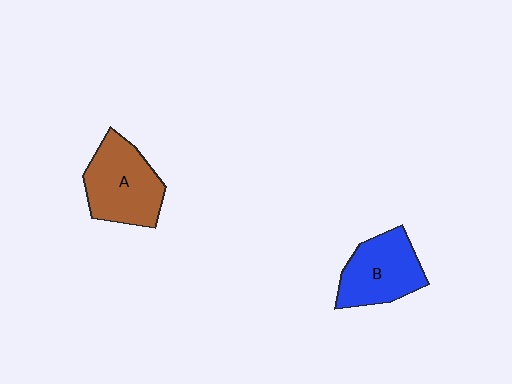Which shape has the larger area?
Shape A (brown).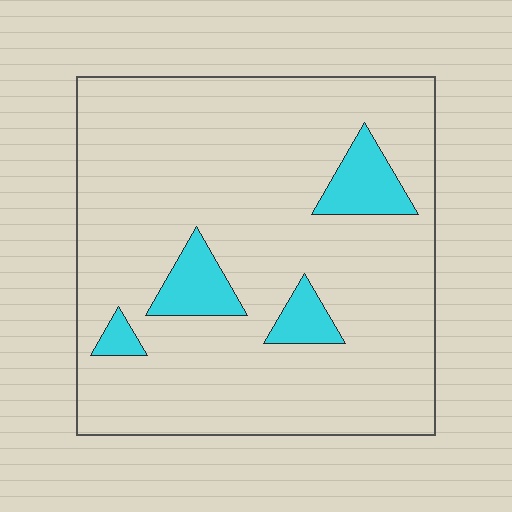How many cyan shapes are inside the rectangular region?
4.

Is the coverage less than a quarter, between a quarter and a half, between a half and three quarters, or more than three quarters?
Less than a quarter.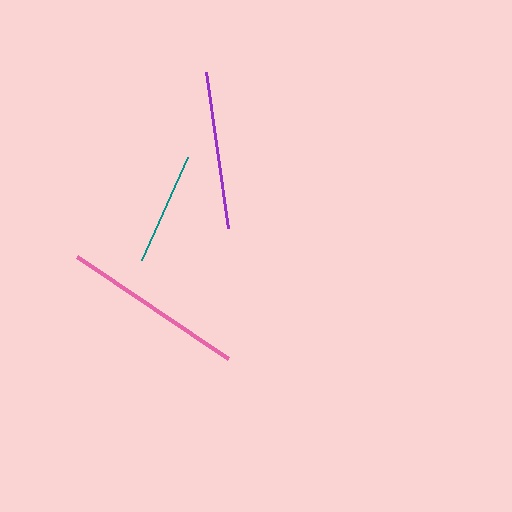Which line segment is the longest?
The pink line is the longest at approximately 182 pixels.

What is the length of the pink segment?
The pink segment is approximately 182 pixels long.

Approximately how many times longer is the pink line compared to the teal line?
The pink line is approximately 1.6 times the length of the teal line.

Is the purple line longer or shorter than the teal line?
The purple line is longer than the teal line.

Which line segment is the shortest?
The teal line is the shortest at approximately 113 pixels.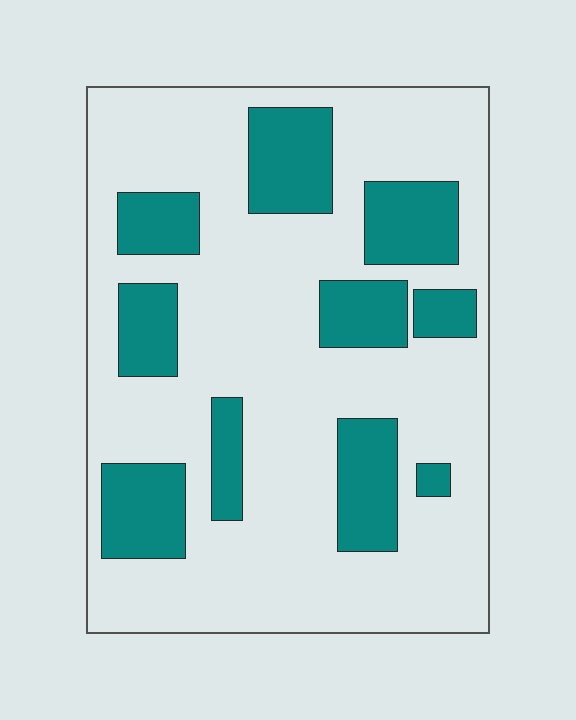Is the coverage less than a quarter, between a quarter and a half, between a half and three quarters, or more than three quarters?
Between a quarter and a half.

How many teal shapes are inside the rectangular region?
10.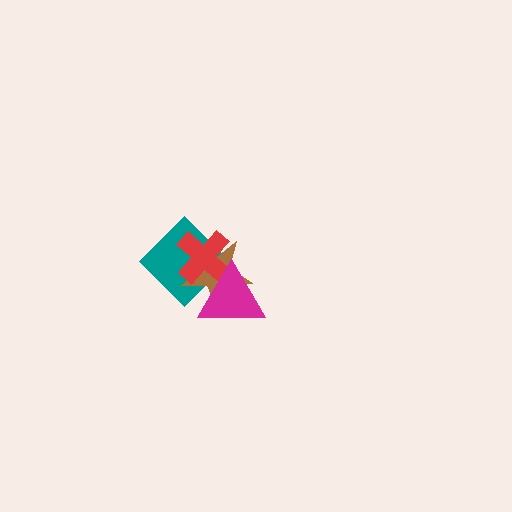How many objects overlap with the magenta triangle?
3 objects overlap with the magenta triangle.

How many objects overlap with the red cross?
3 objects overlap with the red cross.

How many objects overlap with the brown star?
3 objects overlap with the brown star.